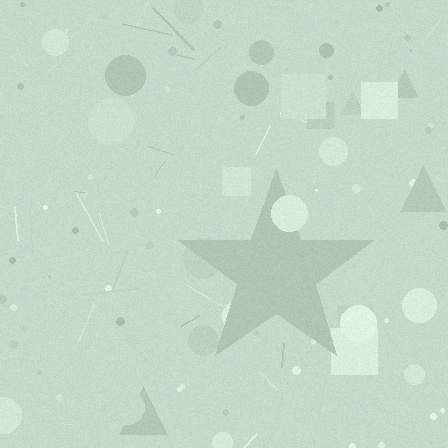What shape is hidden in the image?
A star is hidden in the image.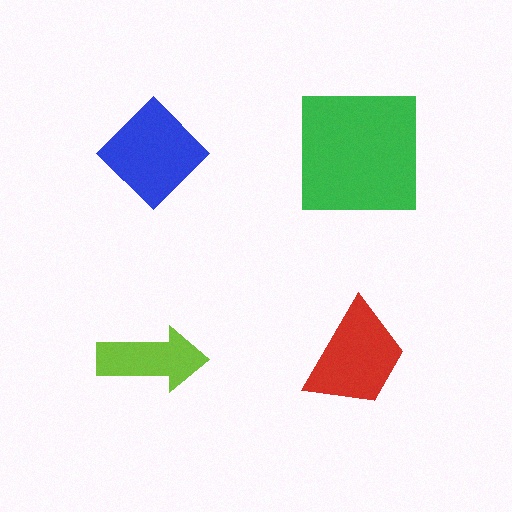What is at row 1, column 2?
A green square.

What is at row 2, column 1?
A lime arrow.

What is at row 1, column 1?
A blue diamond.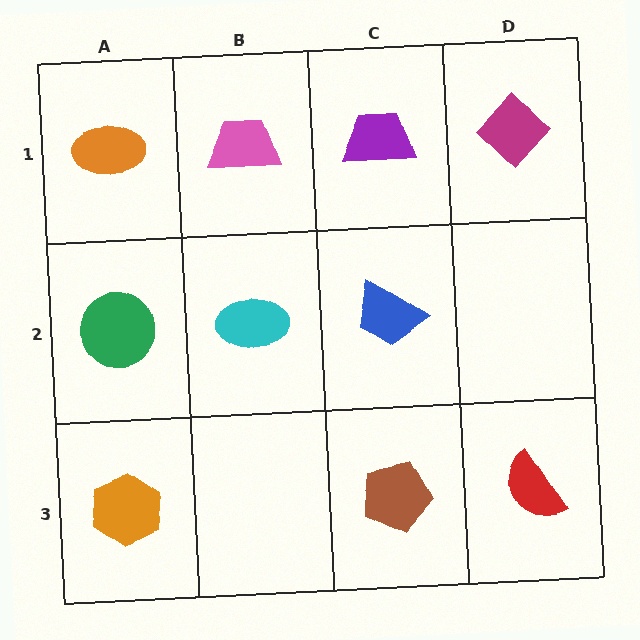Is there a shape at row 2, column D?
No, that cell is empty.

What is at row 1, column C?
A purple trapezoid.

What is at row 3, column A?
An orange hexagon.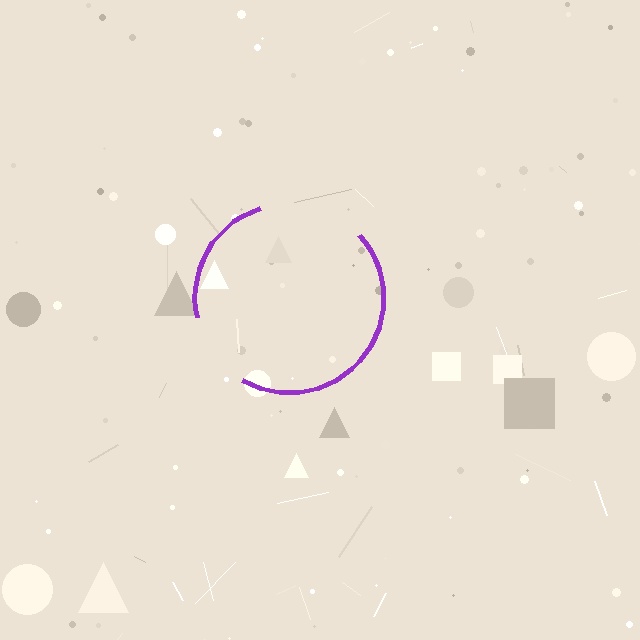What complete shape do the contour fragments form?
The contour fragments form a circle.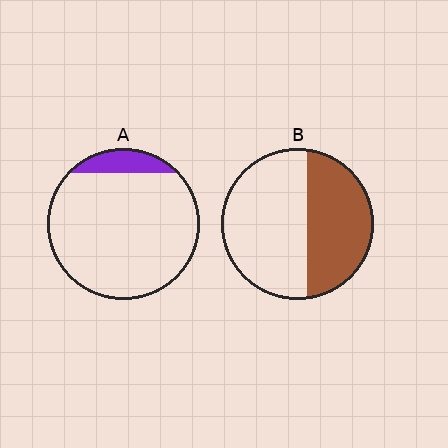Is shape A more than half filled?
No.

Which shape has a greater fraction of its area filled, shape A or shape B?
Shape B.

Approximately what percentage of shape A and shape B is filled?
A is approximately 10% and B is approximately 40%.